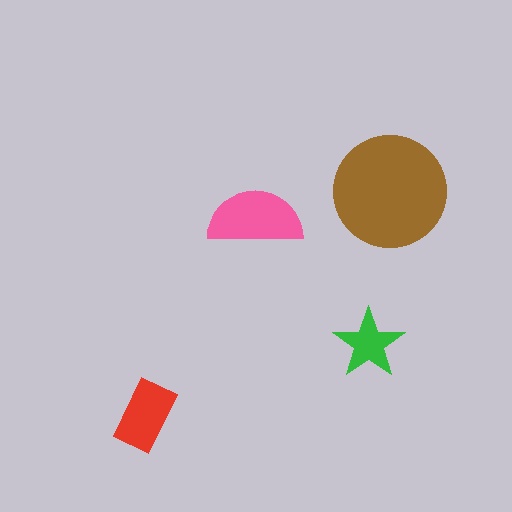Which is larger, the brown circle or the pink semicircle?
The brown circle.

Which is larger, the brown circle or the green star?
The brown circle.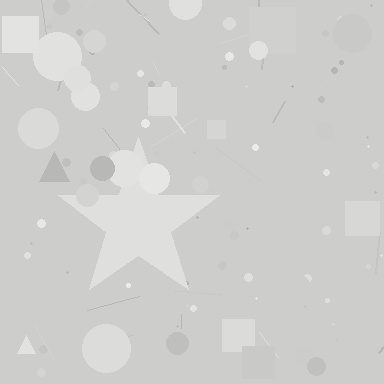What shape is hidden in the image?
A star is hidden in the image.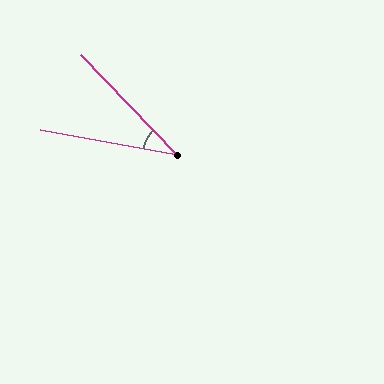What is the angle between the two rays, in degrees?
Approximately 36 degrees.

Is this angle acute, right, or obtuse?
It is acute.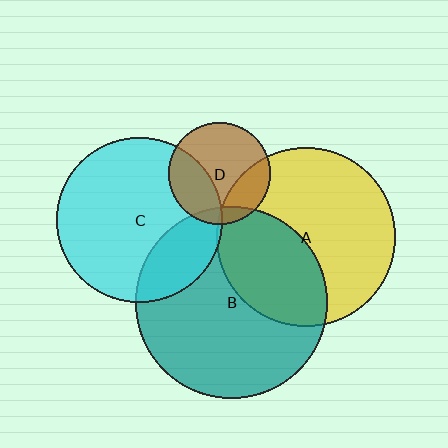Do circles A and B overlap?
Yes.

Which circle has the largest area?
Circle B (teal).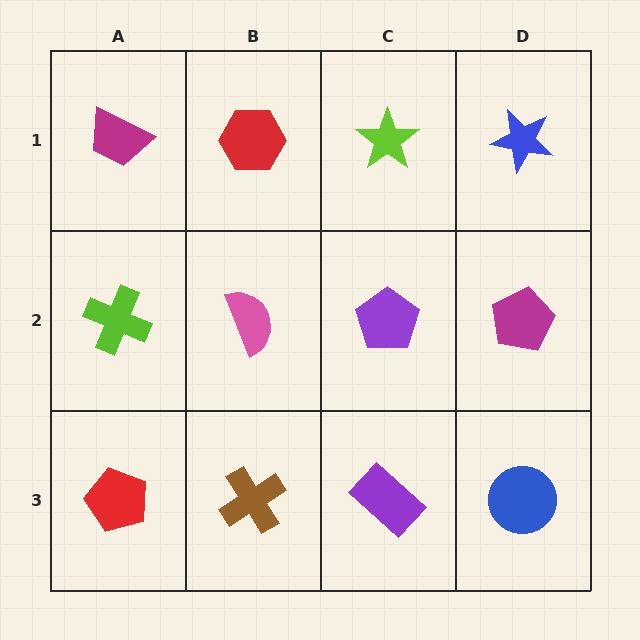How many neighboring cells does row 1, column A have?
2.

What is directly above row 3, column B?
A pink semicircle.